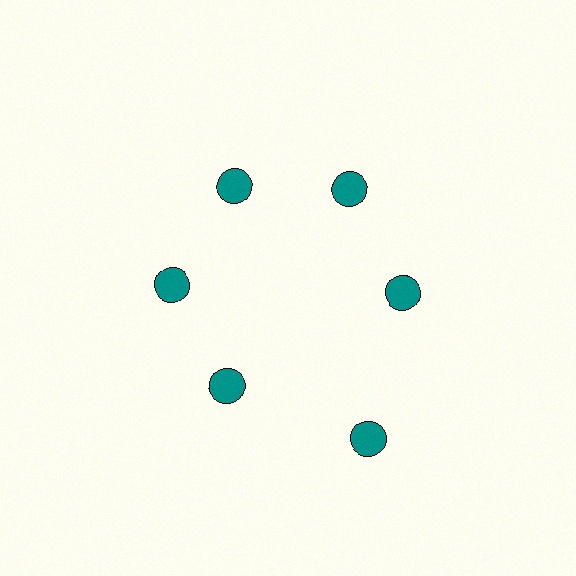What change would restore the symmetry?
The symmetry would be restored by moving it inward, back onto the ring so that all 6 circles sit at equal angles and equal distance from the center.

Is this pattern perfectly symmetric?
No. The 6 teal circles are arranged in a ring, but one element near the 5 o'clock position is pushed outward from the center, breaking the 6-fold rotational symmetry.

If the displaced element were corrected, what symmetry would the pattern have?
It would have 6-fold rotational symmetry — the pattern would map onto itself every 60 degrees.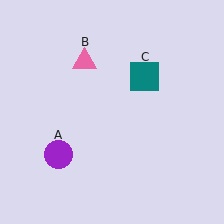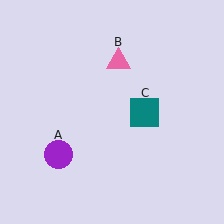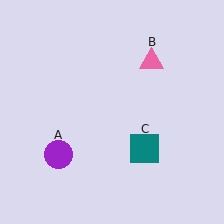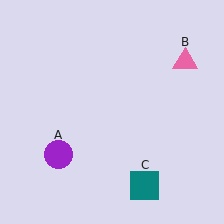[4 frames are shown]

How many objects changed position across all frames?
2 objects changed position: pink triangle (object B), teal square (object C).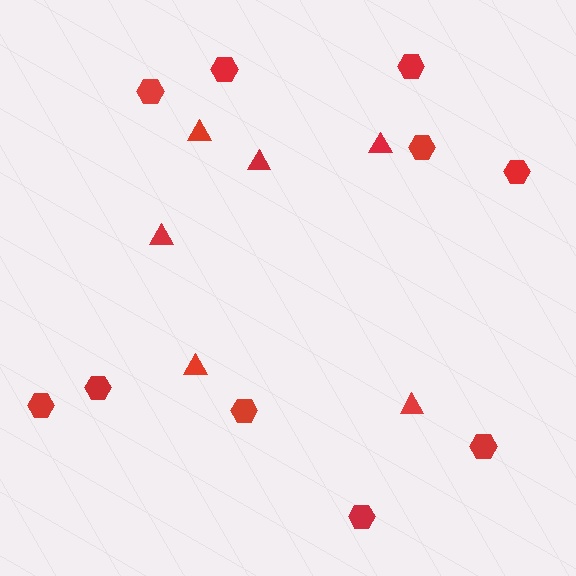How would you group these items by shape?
There are 2 groups: one group of triangles (6) and one group of hexagons (10).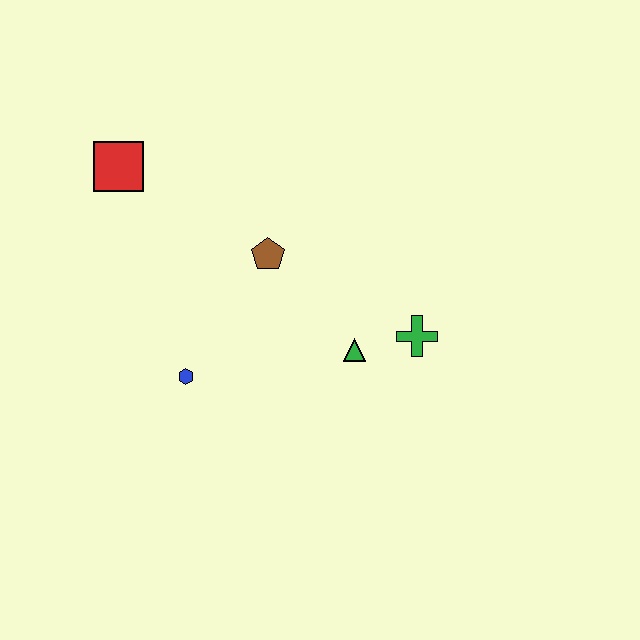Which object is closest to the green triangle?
The green cross is closest to the green triangle.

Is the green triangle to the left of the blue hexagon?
No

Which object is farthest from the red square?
The green cross is farthest from the red square.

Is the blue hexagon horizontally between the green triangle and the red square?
Yes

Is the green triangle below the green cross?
Yes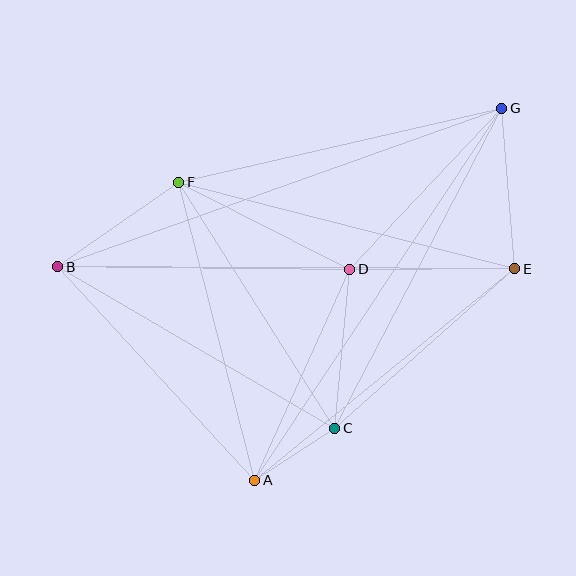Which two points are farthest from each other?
Points B and G are farthest from each other.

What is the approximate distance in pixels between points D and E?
The distance between D and E is approximately 165 pixels.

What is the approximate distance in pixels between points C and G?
The distance between C and G is approximately 361 pixels.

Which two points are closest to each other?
Points A and C are closest to each other.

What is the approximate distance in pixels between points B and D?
The distance between B and D is approximately 292 pixels.